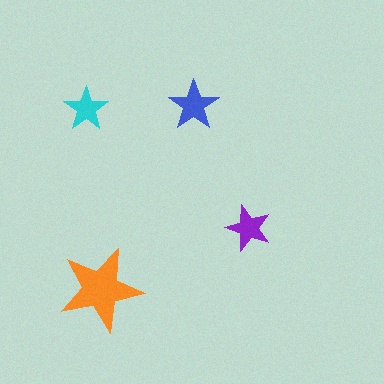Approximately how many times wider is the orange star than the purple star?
About 2 times wider.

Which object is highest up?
The blue star is topmost.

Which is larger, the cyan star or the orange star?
The orange one.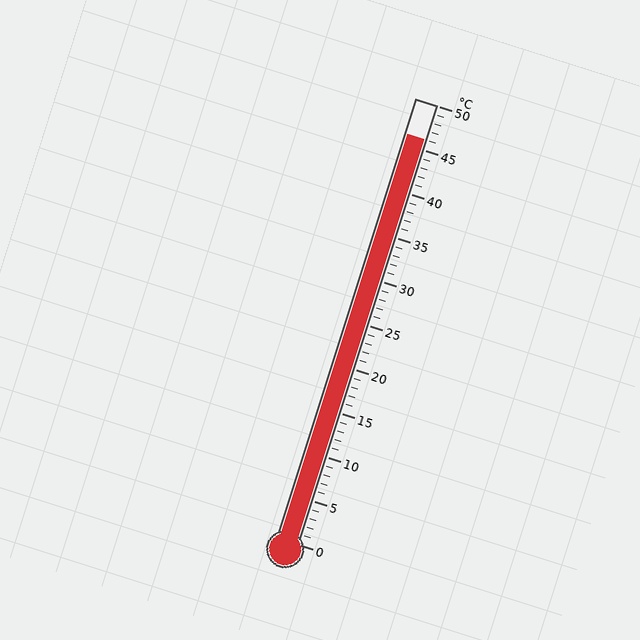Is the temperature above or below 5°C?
The temperature is above 5°C.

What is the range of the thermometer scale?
The thermometer scale ranges from 0°C to 50°C.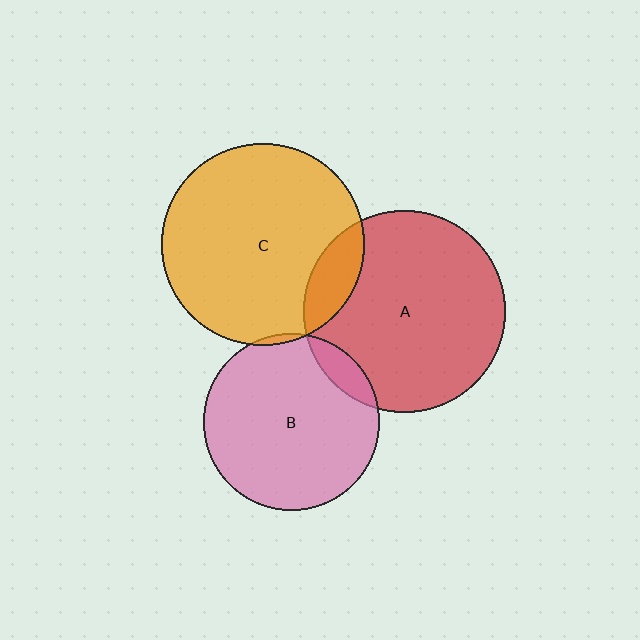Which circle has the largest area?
Circle C (orange).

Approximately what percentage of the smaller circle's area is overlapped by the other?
Approximately 10%.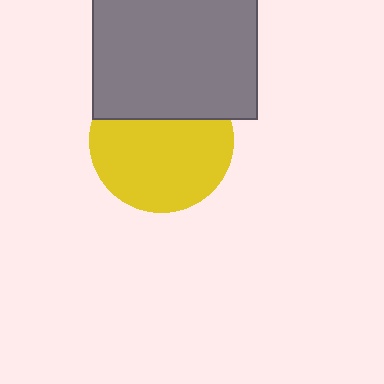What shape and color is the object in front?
The object in front is a gray rectangle.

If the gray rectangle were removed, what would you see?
You would see the complete yellow circle.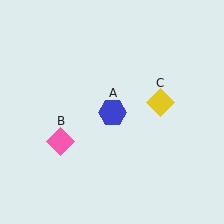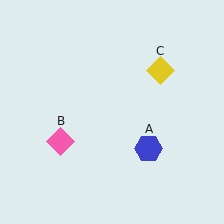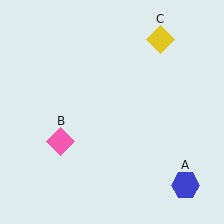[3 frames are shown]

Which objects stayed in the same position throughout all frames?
Pink diamond (object B) remained stationary.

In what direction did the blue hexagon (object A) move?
The blue hexagon (object A) moved down and to the right.